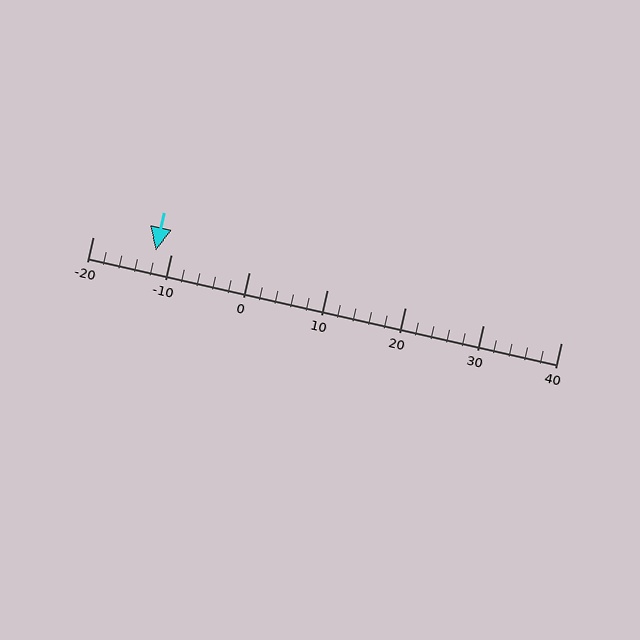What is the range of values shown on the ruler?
The ruler shows values from -20 to 40.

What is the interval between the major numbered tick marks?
The major tick marks are spaced 10 units apart.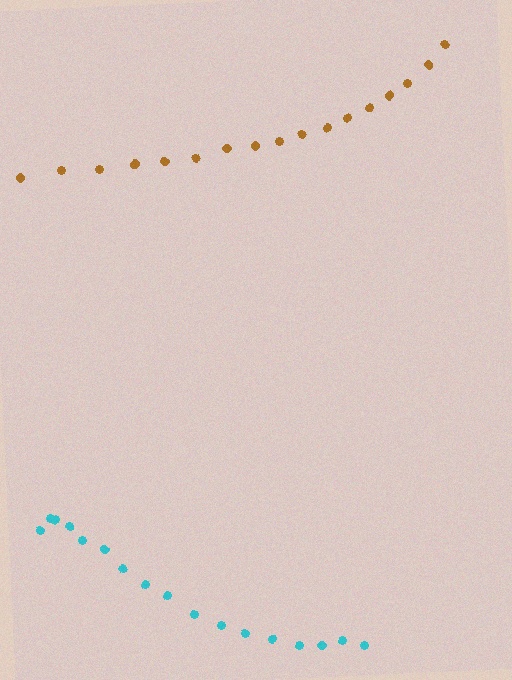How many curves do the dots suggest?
There are 2 distinct paths.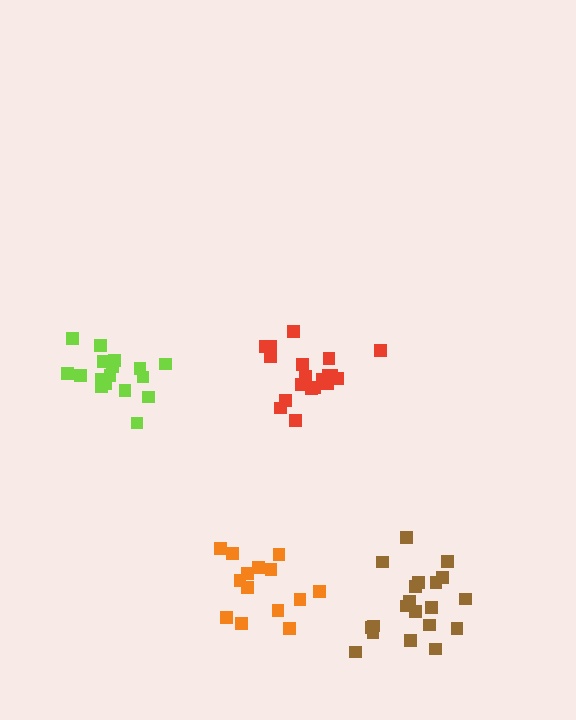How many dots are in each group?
Group 1: 19 dots, Group 2: 20 dots, Group 3: 14 dots, Group 4: 17 dots (70 total).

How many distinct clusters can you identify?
There are 4 distinct clusters.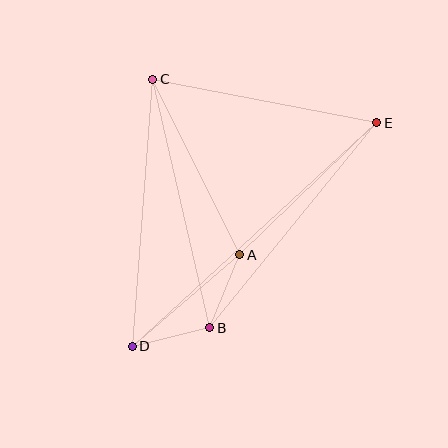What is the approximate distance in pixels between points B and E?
The distance between B and E is approximately 264 pixels.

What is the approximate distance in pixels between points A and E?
The distance between A and E is approximately 190 pixels.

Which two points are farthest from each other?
Points D and E are farthest from each other.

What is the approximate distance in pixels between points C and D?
The distance between C and D is approximately 268 pixels.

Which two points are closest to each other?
Points A and B are closest to each other.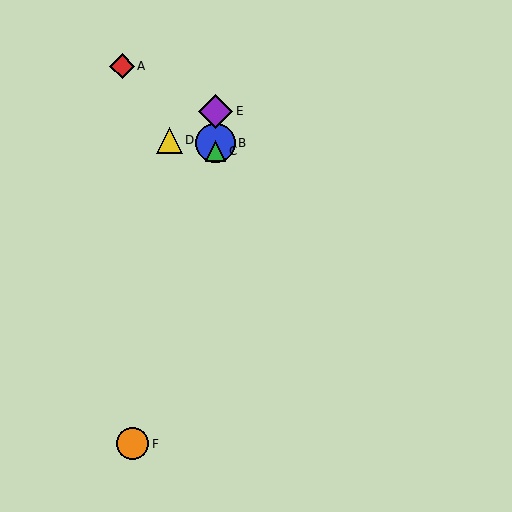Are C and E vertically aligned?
Yes, both are at x≈215.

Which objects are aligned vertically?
Objects B, C, E are aligned vertically.